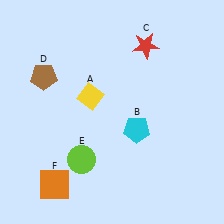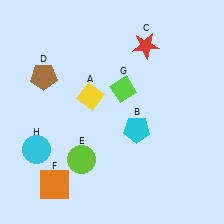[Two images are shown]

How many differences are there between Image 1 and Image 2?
There are 2 differences between the two images.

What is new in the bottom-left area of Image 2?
A cyan circle (H) was added in the bottom-left area of Image 2.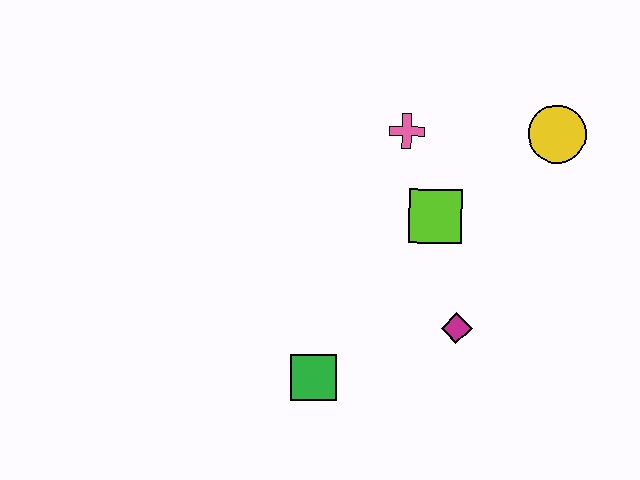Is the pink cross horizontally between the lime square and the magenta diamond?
No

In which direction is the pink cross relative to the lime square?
The pink cross is above the lime square.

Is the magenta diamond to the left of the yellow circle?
Yes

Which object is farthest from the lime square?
The green square is farthest from the lime square.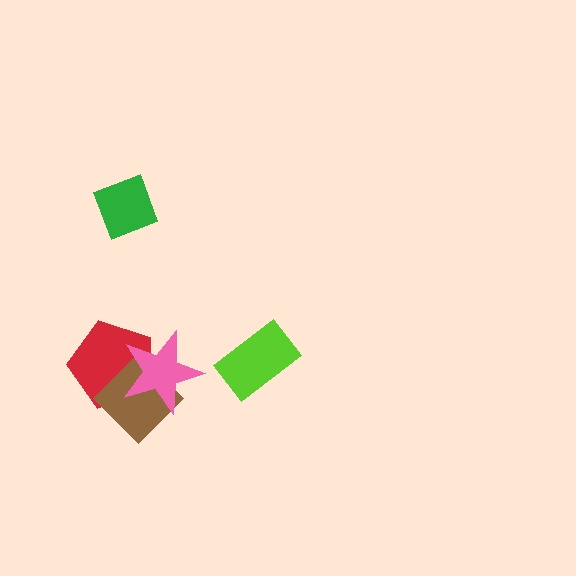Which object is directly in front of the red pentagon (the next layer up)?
The brown diamond is directly in front of the red pentagon.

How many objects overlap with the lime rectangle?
0 objects overlap with the lime rectangle.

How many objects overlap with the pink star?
2 objects overlap with the pink star.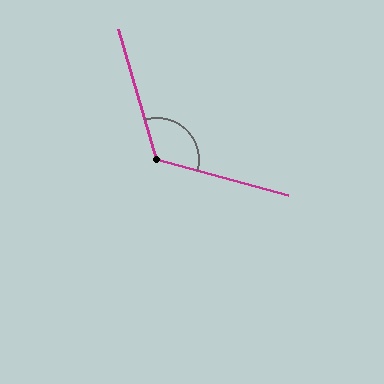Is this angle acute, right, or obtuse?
It is obtuse.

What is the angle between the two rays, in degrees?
Approximately 121 degrees.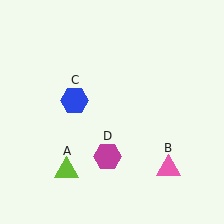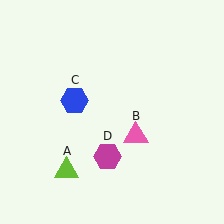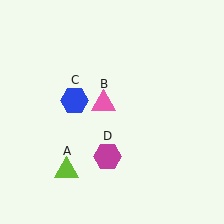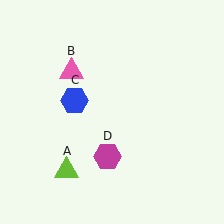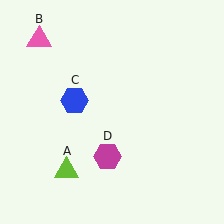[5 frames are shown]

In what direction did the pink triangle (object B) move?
The pink triangle (object B) moved up and to the left.